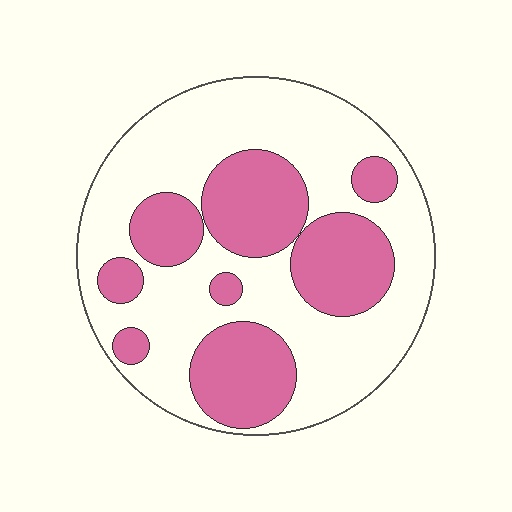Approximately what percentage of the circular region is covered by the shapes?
Approximately 35%.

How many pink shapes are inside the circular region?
8.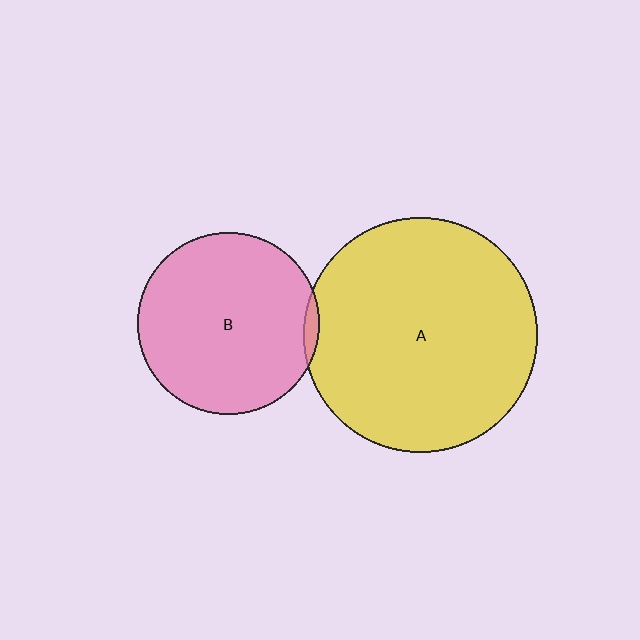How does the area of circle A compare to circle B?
Approximately 1.7 times.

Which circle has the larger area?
Circle A (yellow).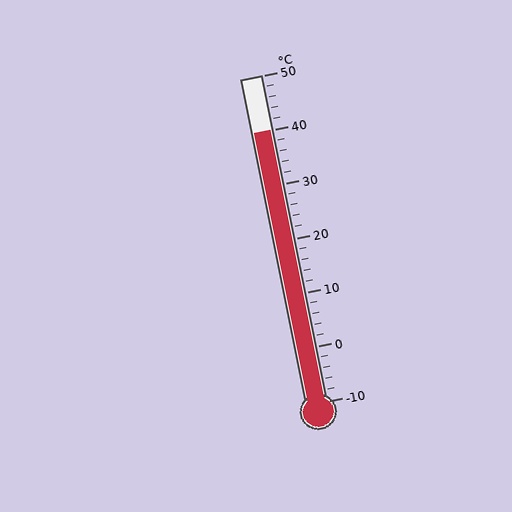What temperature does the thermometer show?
The thermometer shows approximately 40°C.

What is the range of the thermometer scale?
The thermometer scale ranges from -10°C to 50°C.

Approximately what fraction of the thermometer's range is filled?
The thermometer is filled to approximately 85% of its range.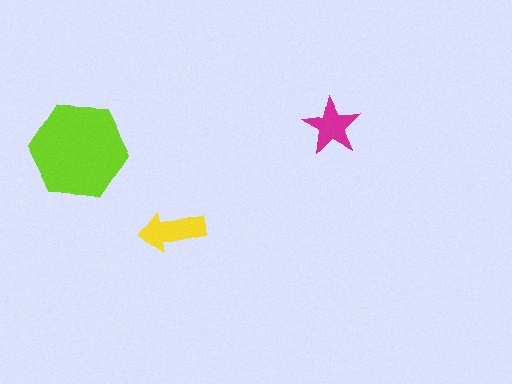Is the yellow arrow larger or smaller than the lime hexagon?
Smaller.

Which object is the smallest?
The magenta star.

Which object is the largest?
The lime hexagon.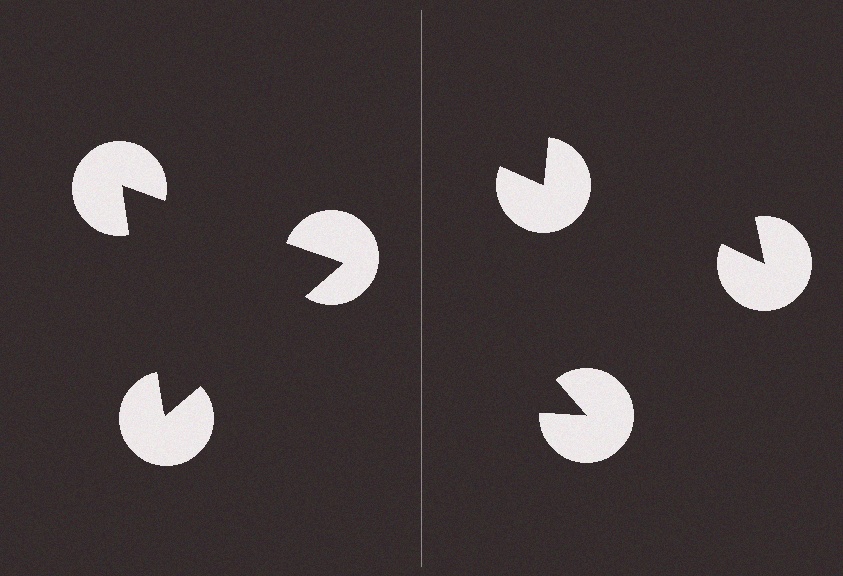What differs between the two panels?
The pac-man discs are positioned identically on both sides; only the wedge orientations differ. On the left they align to a triangle; on the right they are misaligned.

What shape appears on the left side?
An illusory triangle.